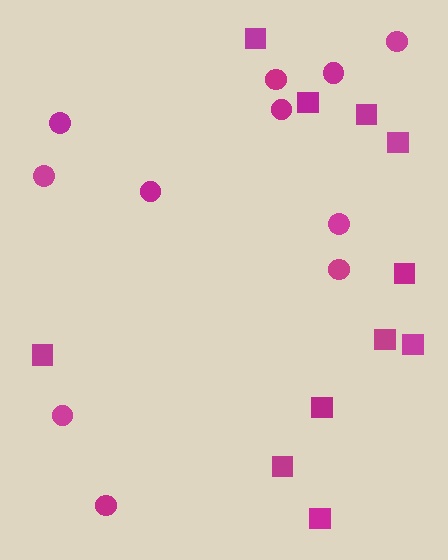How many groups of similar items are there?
There are 2 groups: one group of squares (11) and one group of circles (11).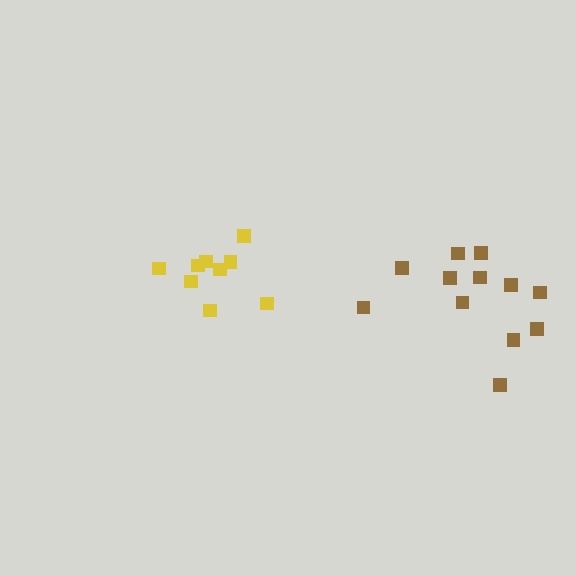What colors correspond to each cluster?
The clusters are colored: yellow, brown.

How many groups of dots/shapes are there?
There are 2 groups.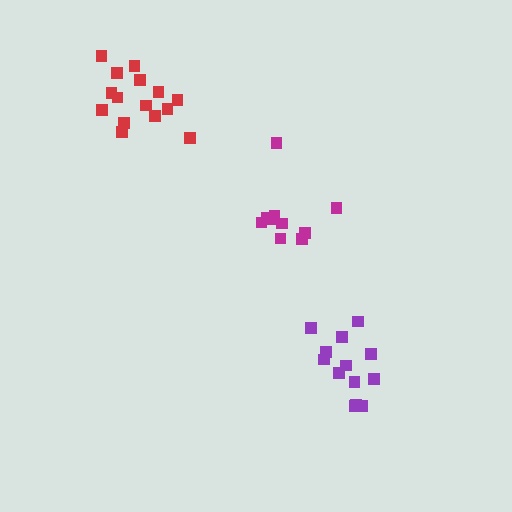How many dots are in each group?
Group 1: 15 dots, Group 2: 10 dots, Group 3: 13 dots (38 total).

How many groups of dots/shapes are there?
There are 3 groups.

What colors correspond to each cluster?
The clusters are colored: red, magenta, purple.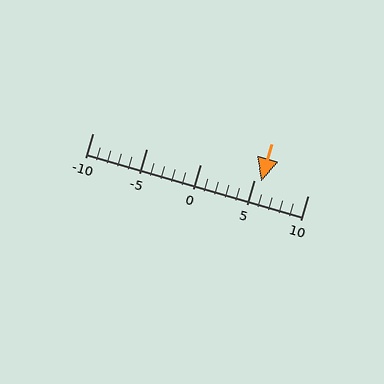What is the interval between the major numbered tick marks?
The major tick marks are spaced 5 units apart.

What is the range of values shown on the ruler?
The ruler shows values from -10 to 10.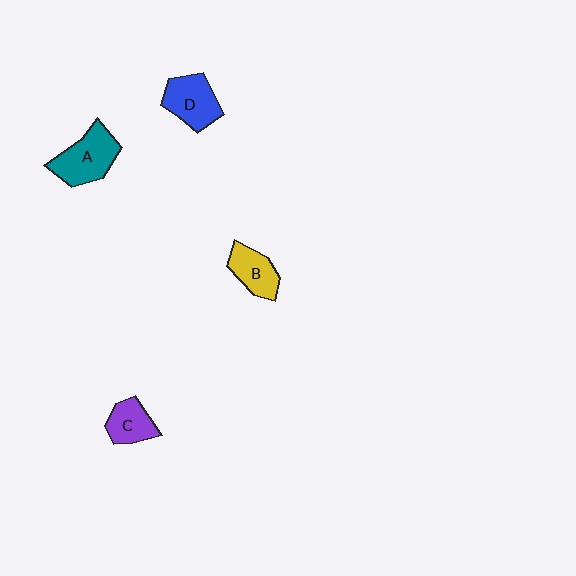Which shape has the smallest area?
Shape C (purple).